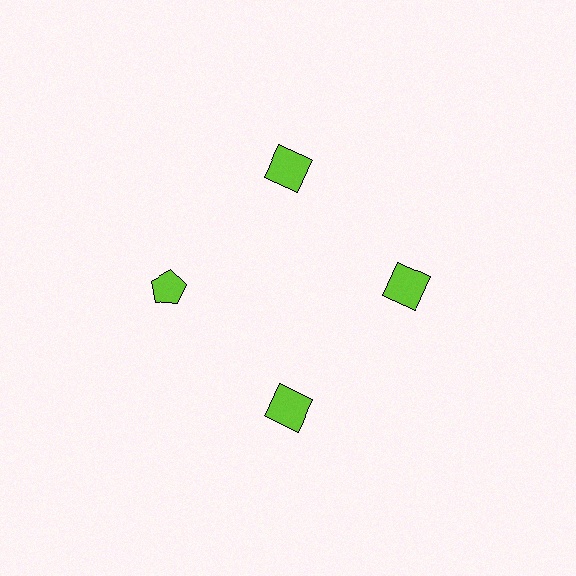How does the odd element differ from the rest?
It has a different shape: pentagon instead of square.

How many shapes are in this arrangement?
There are 4 shapes arranged in a ring pattern.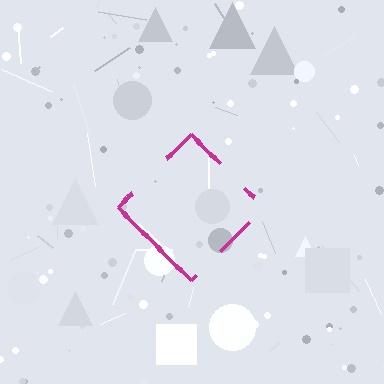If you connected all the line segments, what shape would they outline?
They would outline a diamond.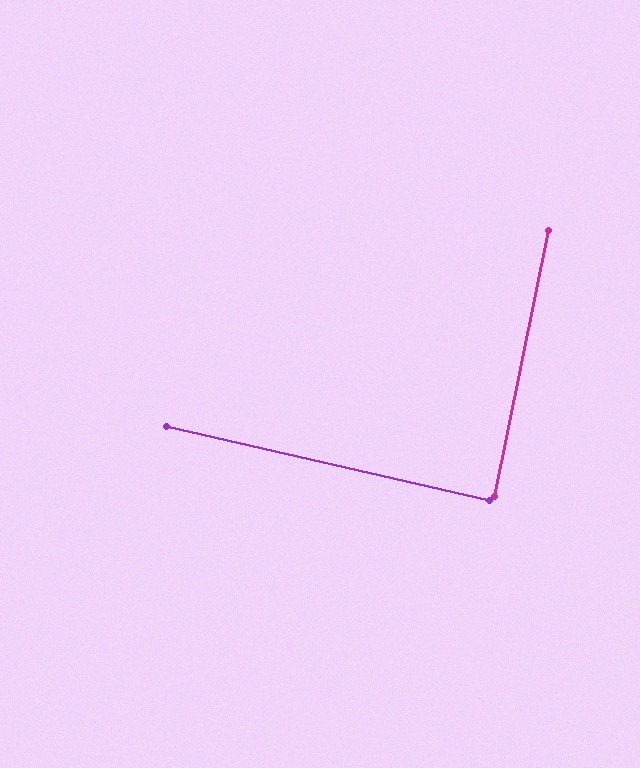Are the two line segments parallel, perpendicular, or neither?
Perpendicular — they meet at approximately 88°.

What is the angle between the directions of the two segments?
Approximately 88 degrees.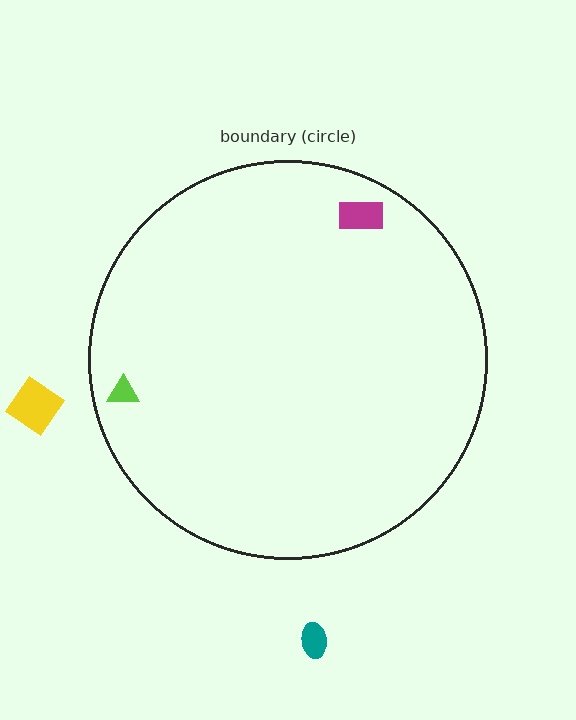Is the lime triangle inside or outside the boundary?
Inside.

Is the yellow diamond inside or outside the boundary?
Outside.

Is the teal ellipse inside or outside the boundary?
Outside.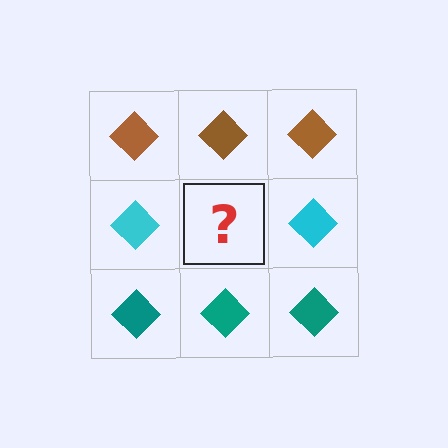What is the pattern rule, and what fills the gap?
The rule is that each row has a consistent color. The gap should be filled with a cyan diamond.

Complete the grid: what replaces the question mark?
The question mark should be replaced with a cyan diamond.